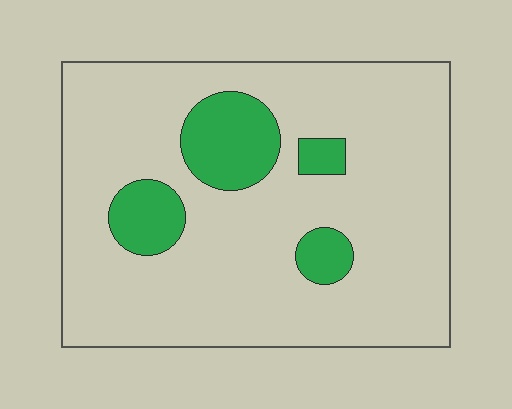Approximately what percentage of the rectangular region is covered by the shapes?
Approximately 15%.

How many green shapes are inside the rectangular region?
4.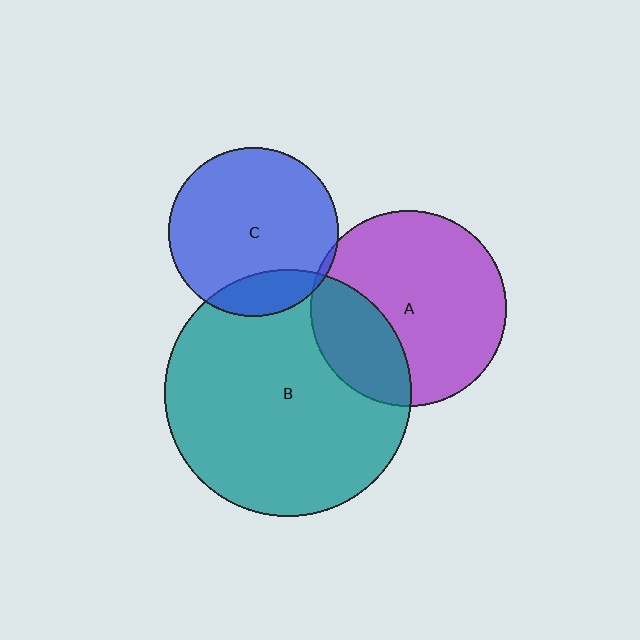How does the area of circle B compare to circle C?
Approximately 2.1 times.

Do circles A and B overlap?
Yes.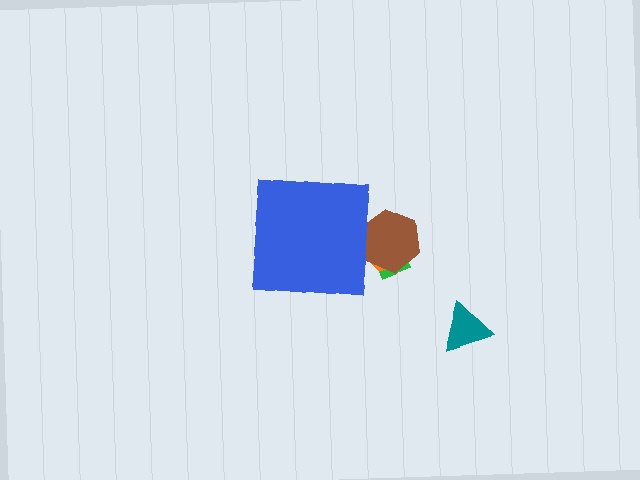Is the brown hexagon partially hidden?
Yes, the brown hexagon is partially hidden behind the blue square.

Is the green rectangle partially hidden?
Yes, the green rectangle is partially hidden behind the blue square.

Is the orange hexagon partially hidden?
Yes, the orange hexagon is partially hidden behind the blue square.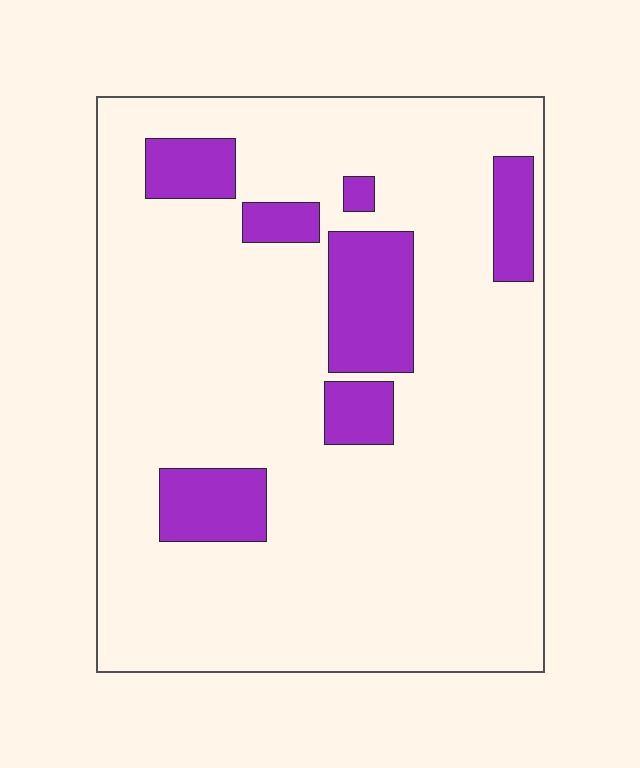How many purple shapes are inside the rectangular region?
7.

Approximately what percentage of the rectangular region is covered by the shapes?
Approximately 15%.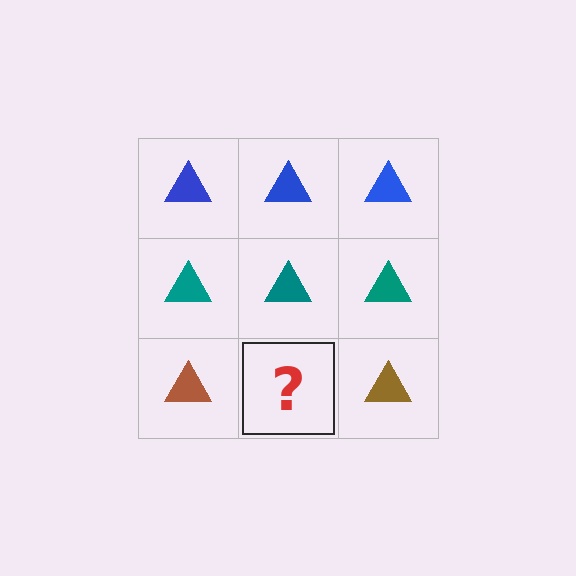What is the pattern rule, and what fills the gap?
The rule is that each row has a consistent color. The gap should be filled with a brown triangle.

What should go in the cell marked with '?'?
The missing cell should contain a brown triangle.